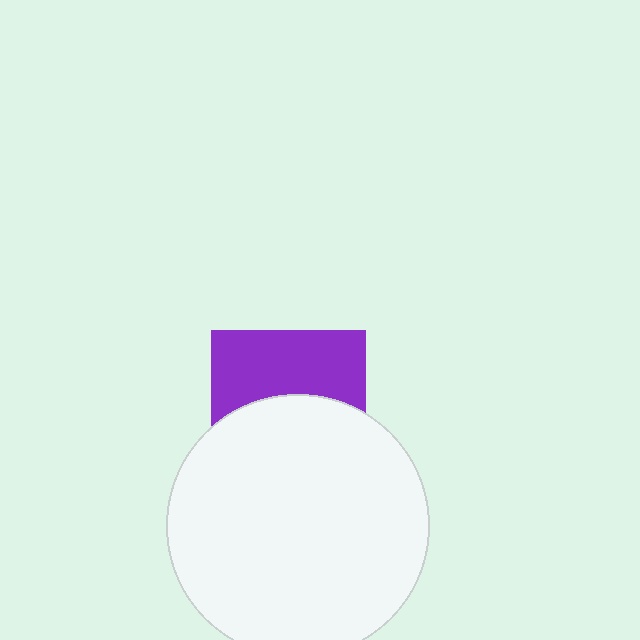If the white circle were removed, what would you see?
You would see the complete purple square.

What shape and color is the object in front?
The object in front is a white circle.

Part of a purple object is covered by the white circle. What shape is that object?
It is a square.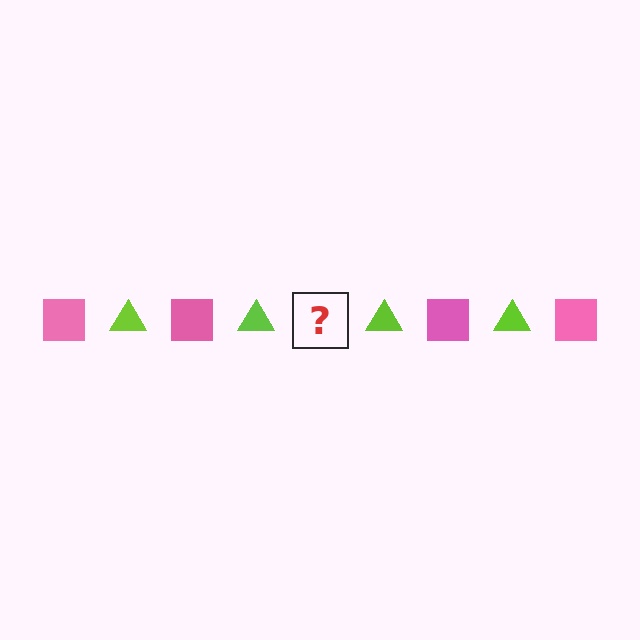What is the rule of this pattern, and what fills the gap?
The rule is that the pattern alternates between pink square and lime triangle. The gap should be filled with a pink square.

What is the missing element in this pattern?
The missing element is a pink square.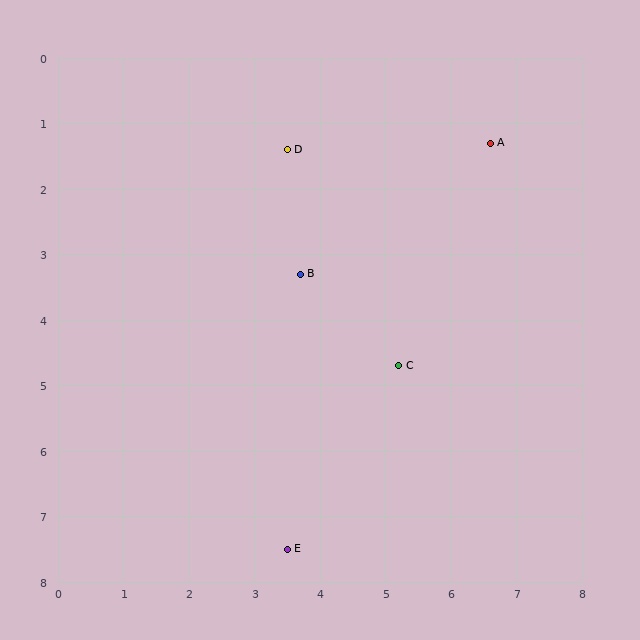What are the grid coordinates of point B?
Point B is at approximately (3.7, 3.3).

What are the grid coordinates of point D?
Point D is at approximately (3.5, 1.4).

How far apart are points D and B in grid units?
Points D and B are about 1.9 grid units apart.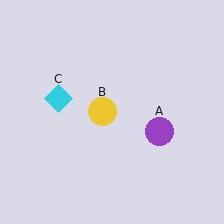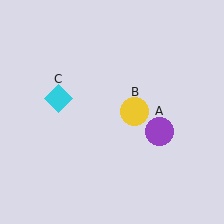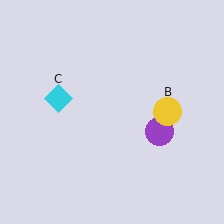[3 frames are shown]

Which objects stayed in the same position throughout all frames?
Purple circle (object A) and cyan diamond (object C) remained stationary.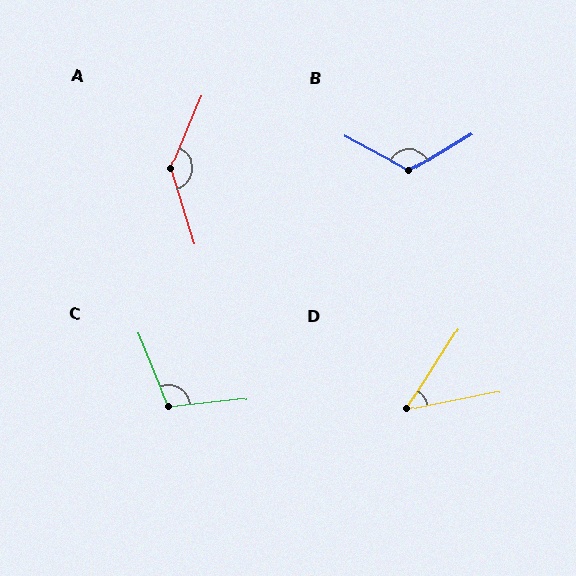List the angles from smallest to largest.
D (46°), C (106°), B (121°), A (140°).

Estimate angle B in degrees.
Approximately 121 degrees.